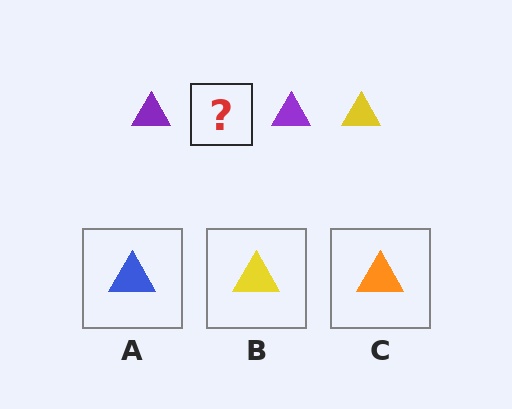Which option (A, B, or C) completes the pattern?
B.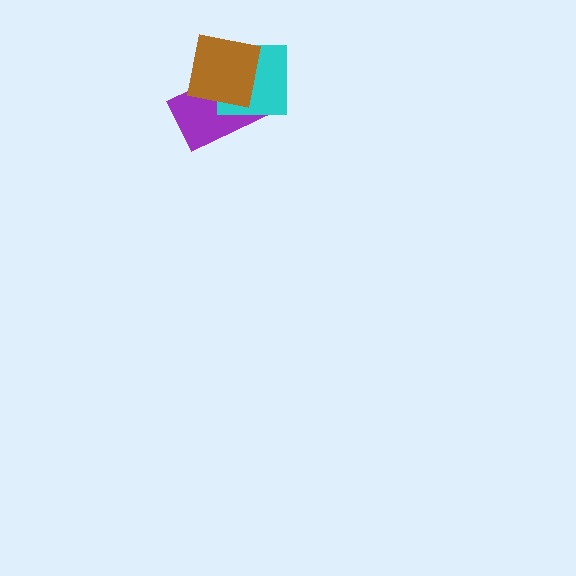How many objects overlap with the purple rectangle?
2 objects overlap with the purple rectangle.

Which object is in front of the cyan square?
The brown square is in front of the cyan square.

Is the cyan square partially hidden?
Yes, it is partially covered by another shape.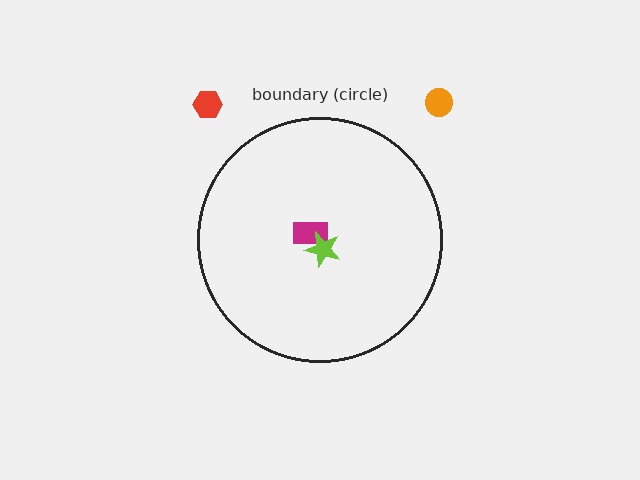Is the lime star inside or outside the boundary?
Inside.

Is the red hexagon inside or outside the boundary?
Outside.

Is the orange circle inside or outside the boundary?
Outside.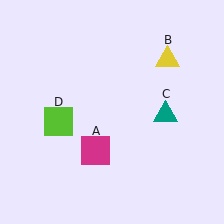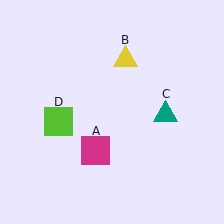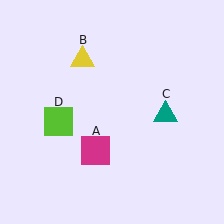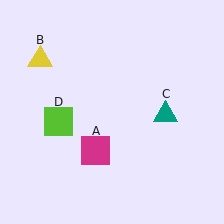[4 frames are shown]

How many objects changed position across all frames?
1 object changed position: yellow triangle (object B).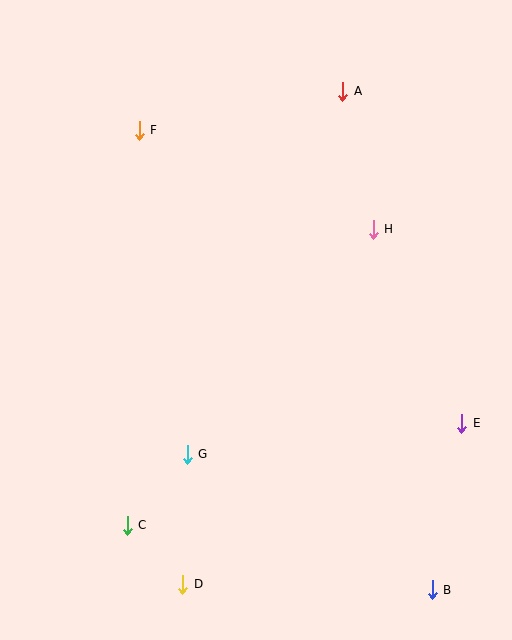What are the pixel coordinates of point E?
Point E is at (462, 423).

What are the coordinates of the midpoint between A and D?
The midpoint between A and D is at (263, 338).